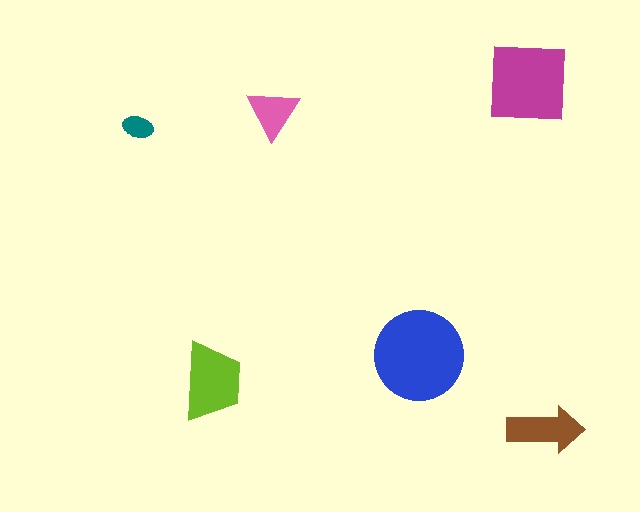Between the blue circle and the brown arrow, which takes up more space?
The blue circle.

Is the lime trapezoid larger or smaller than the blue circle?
Smaller.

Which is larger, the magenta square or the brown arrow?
The magenta square.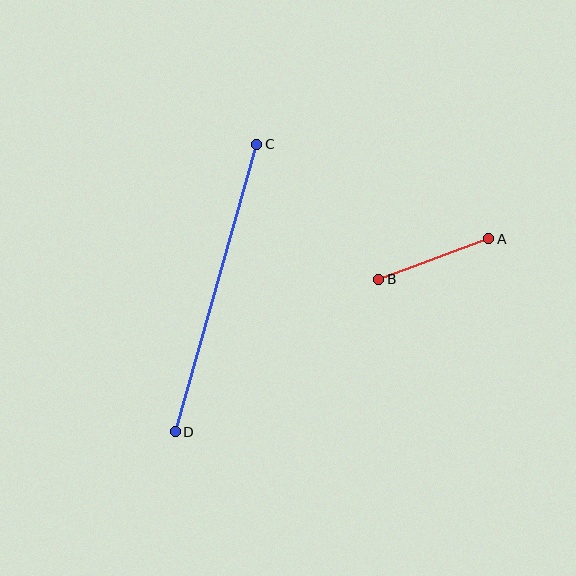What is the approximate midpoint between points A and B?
The midpoint is at approximately (434, 259) pixels.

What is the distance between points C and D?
The distance is approximately 299 pixels.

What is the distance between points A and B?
The distance is approximately 117 pixels.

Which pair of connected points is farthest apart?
Points C and D are farthest apart.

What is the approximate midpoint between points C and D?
The midpoint is at approximately (216, 288) pixels.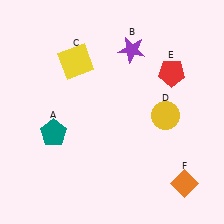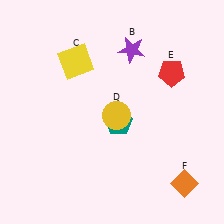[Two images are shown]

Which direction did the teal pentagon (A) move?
The teal pentagon (A) moved right.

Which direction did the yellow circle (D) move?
The yellow circle (D) moved left.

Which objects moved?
The objects that moved are: the teal pentagon (A), the yellow circle (D).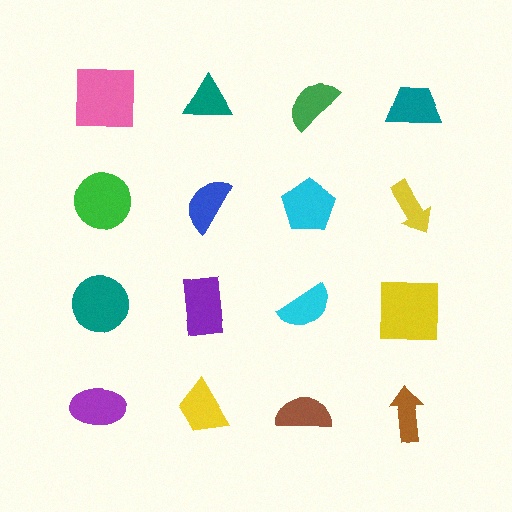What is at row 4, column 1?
A purple ellipse.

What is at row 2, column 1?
A green circle.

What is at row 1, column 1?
A pink square.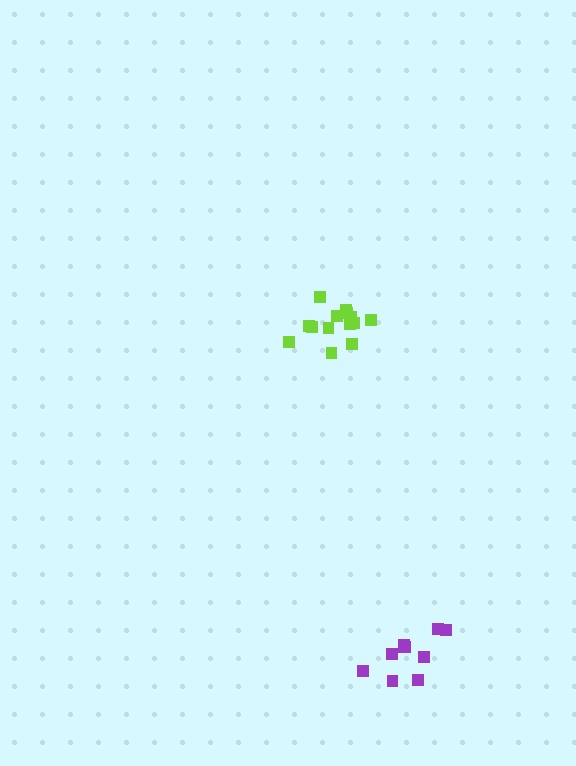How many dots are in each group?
Group 1: 14 dots, Group 2: 10 dots (24 total).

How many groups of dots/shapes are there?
There are 2 groups.